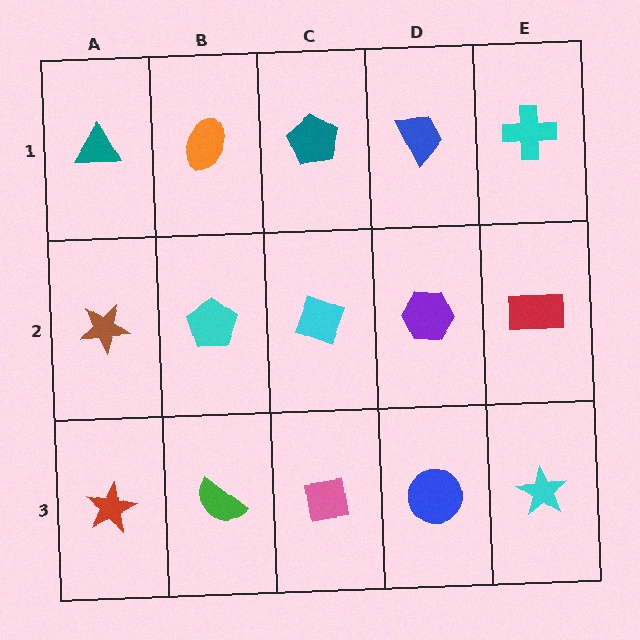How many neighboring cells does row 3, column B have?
3.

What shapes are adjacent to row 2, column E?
A cyan cross (row 1, column E), a cyan star (row 3, column E), a purple hexagon (row 2, column D).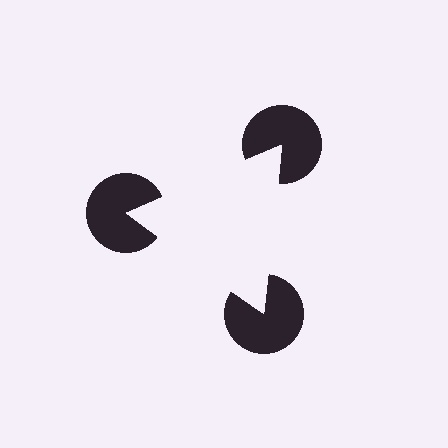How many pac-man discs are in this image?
There are 3 — one at each vertex of the illusory triangle.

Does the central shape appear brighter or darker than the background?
It typically appears slightly brighter than the background, even though no actual brightness change is drawn.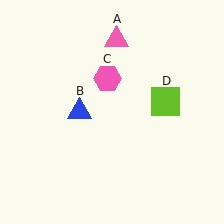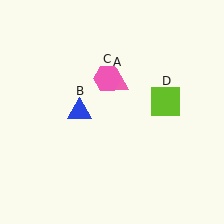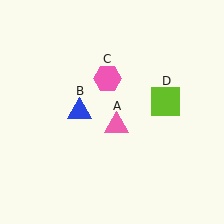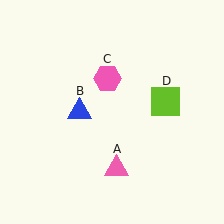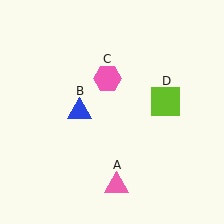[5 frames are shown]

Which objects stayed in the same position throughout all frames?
Blue triangle (object B) and pink hexagon (object C) and lime square (object D) remained stationary.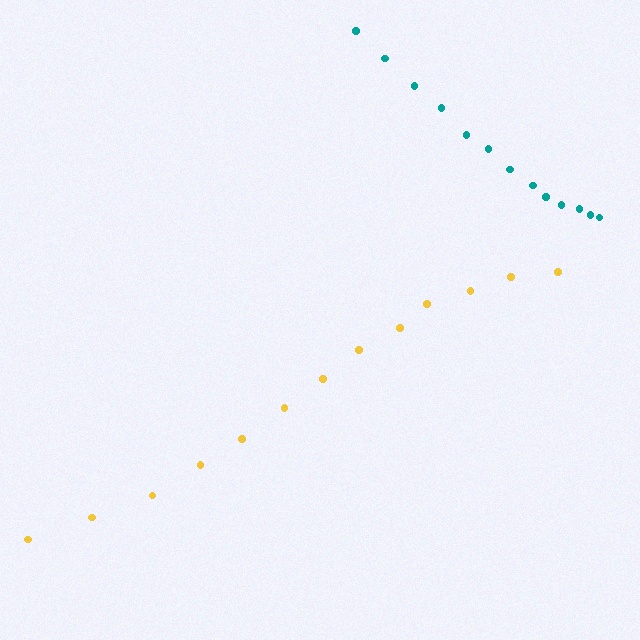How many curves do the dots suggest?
There are 2 distinct paths.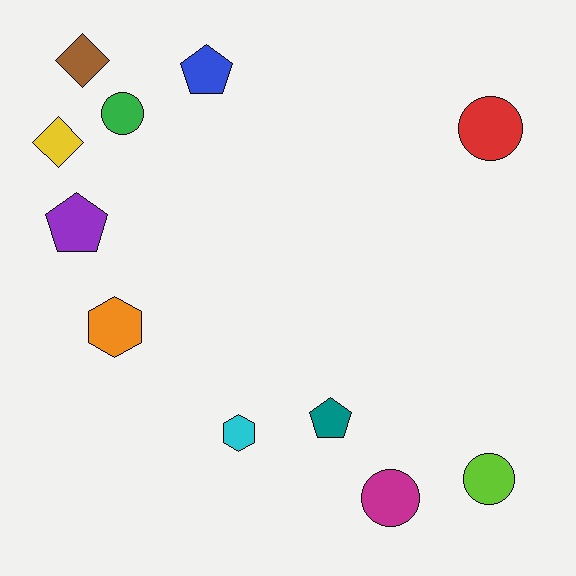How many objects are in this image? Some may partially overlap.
There are 11 objects.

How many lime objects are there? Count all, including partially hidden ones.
There is 1 lime object.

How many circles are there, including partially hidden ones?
There are 4 circles.